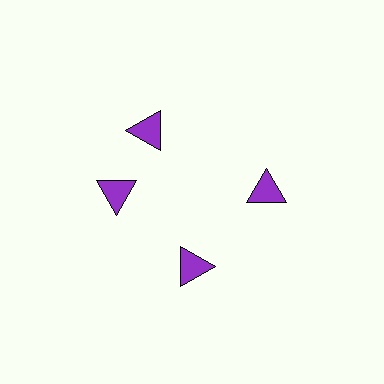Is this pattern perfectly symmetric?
No. The 4 purple triangles are arranged in a ring, but one element near the 12 o'clock position is rotated out of alignment along the ring, breaking the 4-fold rotational symmetry.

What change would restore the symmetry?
The symmetry would be restored by rotating it back into even spacing with its neighbors so that all 4 triangles sit at equal angles and equal distance from the center.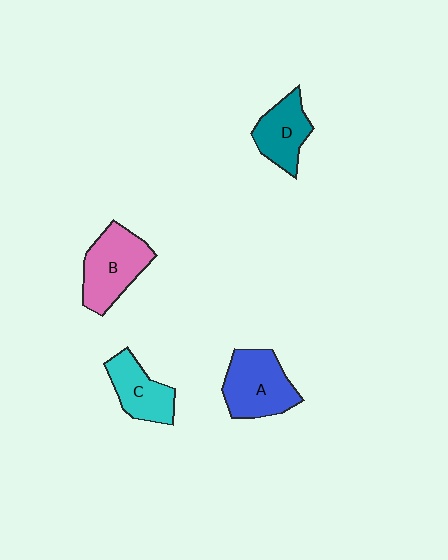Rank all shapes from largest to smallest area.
From largest to smallest: B (pink), A (blue), C (cyan), D (teal).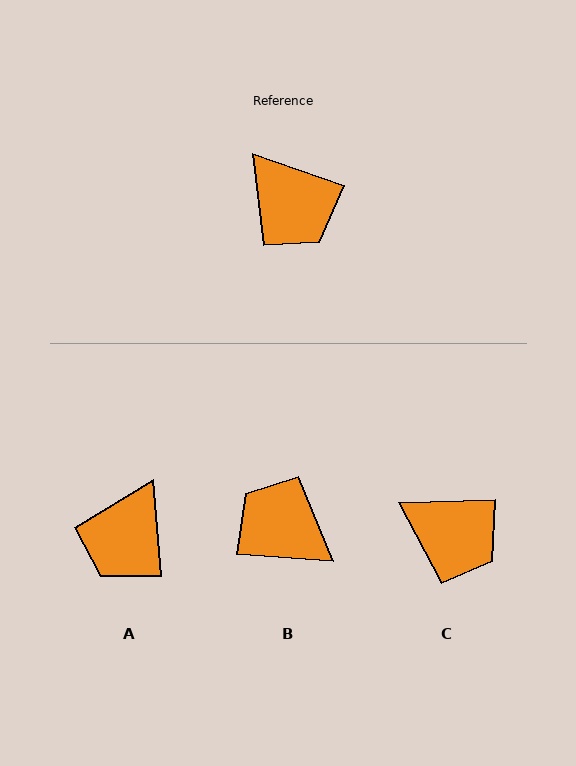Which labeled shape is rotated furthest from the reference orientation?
B, about 165 degrees away.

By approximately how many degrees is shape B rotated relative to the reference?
Approximately 165 degrees clockwise.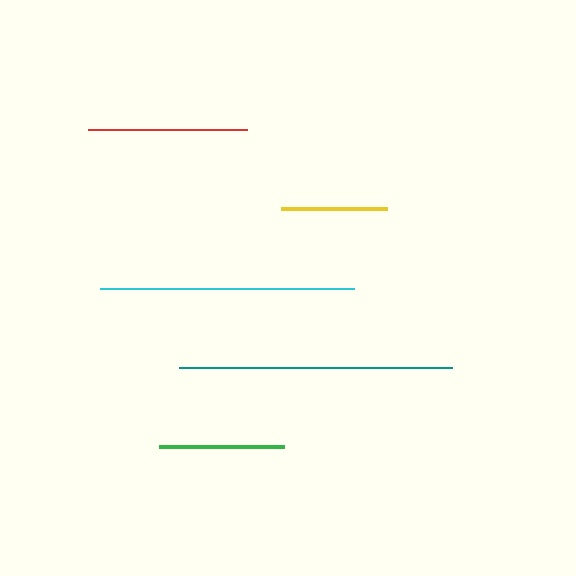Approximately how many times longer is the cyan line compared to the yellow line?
The cyan line is approximately 2.4 times the length of the yellow line.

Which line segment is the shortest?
The yellow line is the shortest at approximately 106 pixels.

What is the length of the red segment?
The red segment is approximately 160 pixels long.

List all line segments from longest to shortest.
From longest to shortest: teal, cyan, red, green, yellow.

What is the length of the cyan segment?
The cyan segment is approximately 255 pixels long.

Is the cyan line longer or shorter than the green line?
The cyan line is longer than the green line.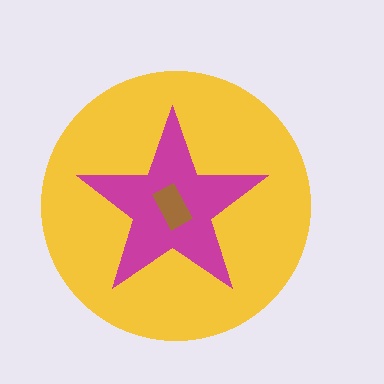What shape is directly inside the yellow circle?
The magenta star.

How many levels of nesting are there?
3.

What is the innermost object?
The brown rectangle.